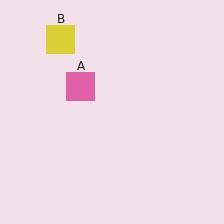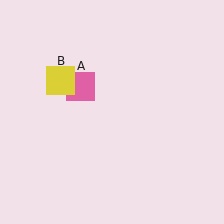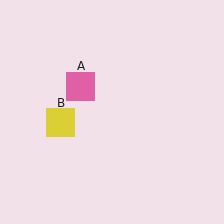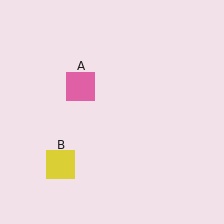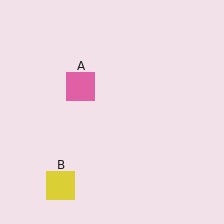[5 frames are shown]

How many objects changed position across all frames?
1 object changed position: yellow square (object B).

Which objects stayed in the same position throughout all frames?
Pink square (object A) remained stationary.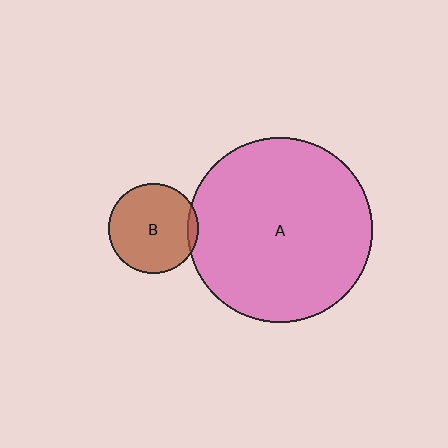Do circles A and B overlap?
Yes.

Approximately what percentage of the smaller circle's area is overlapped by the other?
Approximately 5%.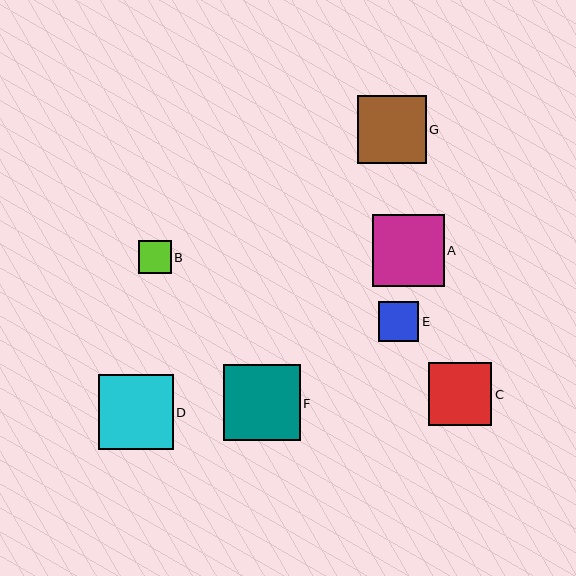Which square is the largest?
Square F is the largest with a size of approximately 76 pixels.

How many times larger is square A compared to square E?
Square A is approximately 1.8 times the size of square E.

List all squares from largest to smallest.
From largest to smallest: F, D, A, G, C, E, B.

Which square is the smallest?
Square B is the smallest with a size of approximately 33 pixels.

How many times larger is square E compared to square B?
Square E is approximately 1.2 times the size of square B.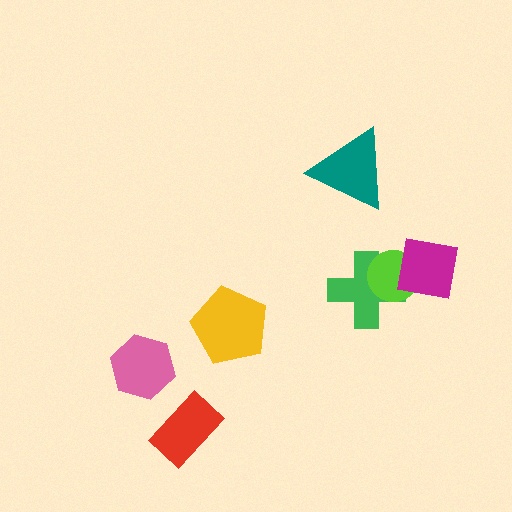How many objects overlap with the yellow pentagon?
0 objects overlap with the yellow pentagon.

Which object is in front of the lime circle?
The magenta square is in front of the lime circle.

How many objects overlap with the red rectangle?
0 objects overlap with the red rectangle.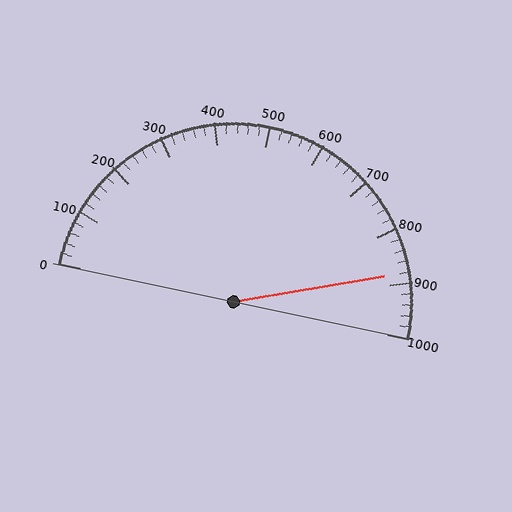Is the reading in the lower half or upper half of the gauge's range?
The reading is in the upper half of the range (0 to 1000).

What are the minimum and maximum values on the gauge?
The gauge ranges from 0 to 1000.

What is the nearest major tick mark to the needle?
The nearest major tick mark is 900.